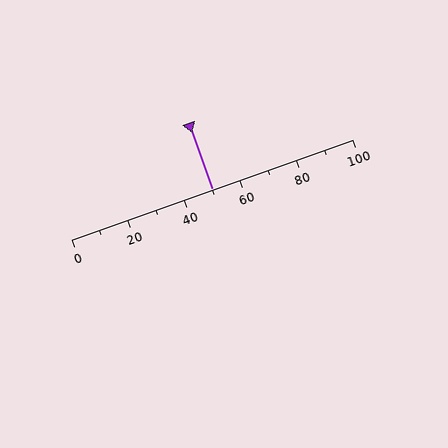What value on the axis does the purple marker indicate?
The marker indicates approximately 50.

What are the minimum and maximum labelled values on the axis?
The axis runs from 0 to 100.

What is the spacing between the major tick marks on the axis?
The major ticks are spaced 20 apart.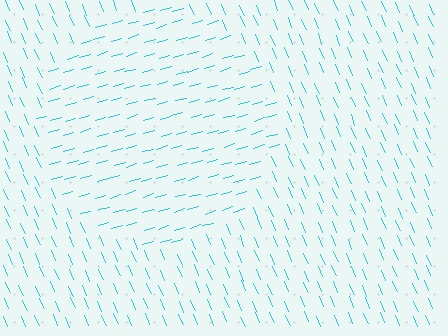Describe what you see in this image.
The image is filled with small cyan line segments. A circle region in the image has lines oriented differently from the surrounding lines, creating a visible texture boundary.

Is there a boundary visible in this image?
Yes, there is a texture boundary formed by a change in line orientation.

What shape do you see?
I see a circle.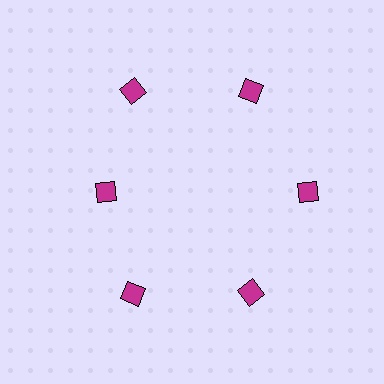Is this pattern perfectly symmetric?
No. The 6 magenta squares are arranged in a ring, but one element near the 9 o'clock position is pulled inward toward the center, breaking the 6-fold rotational symmetry.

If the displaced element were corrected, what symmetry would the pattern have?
It would have 6-fold rotational symmetry — the pattern would map onto itself every 60 degrees.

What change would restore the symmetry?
The symmetry would be restored by moving it outward, back onto the ring so that all 6 squares sit at equal angles and equal distance from the center.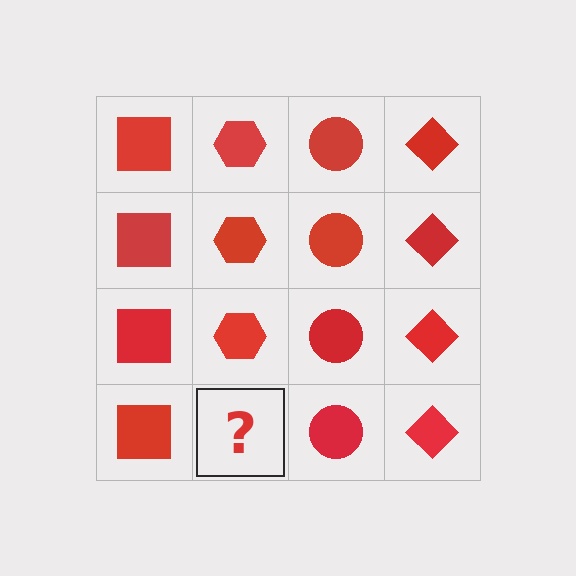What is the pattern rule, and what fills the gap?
The rule is that each column has a consistent shape. The gap should be filled with a red hexagon.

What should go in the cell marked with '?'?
The missing cell should contain a red hexagon.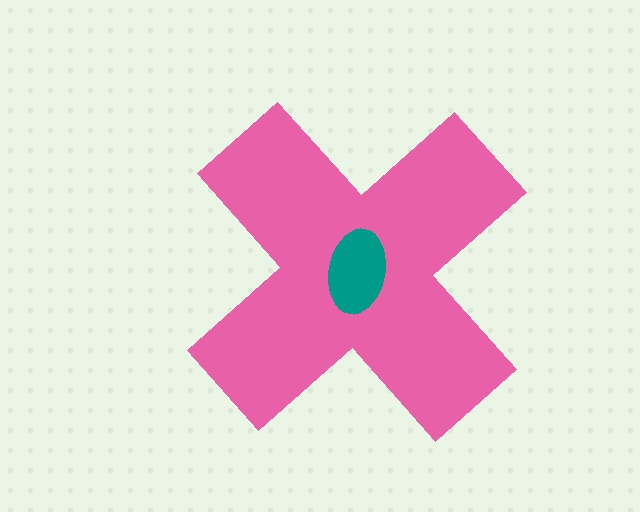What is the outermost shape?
The pink cross.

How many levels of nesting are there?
2.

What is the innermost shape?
The teal ellipse.